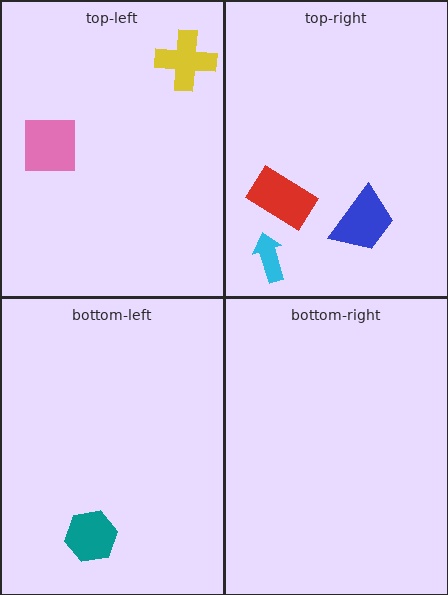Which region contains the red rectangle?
The top-right region.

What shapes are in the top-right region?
The blue trapezoid, the cyan arrow, the red rectangle.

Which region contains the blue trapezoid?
The top-right region.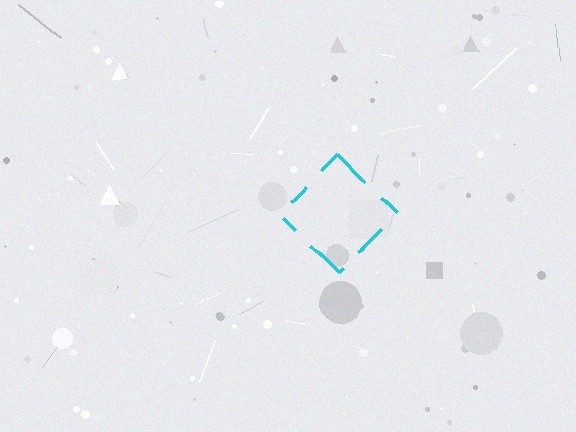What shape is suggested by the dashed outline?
The dashed outline suggests a diamond.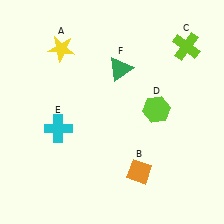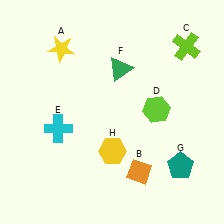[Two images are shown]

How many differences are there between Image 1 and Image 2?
There are 2 differences between the two images.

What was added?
A teal pentagon (G), a yellow hexagon (H) were added in Image 2.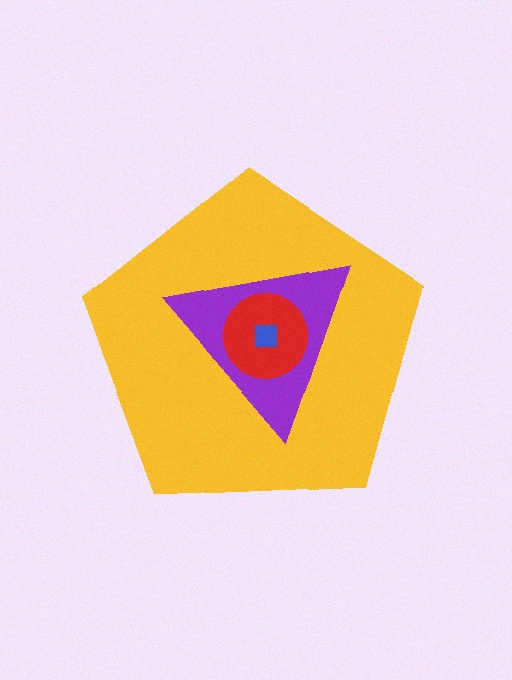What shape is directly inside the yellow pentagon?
The purple triangle.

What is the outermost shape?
The yellow pentagon.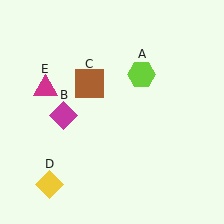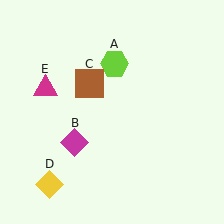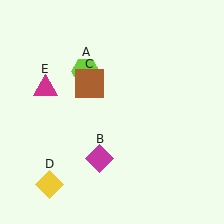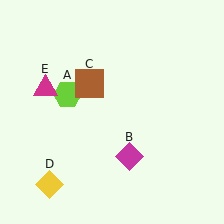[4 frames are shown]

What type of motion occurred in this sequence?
The lime hexagon (object A), magenta diamond (object B) rotated counterclockwise around the center of the scene.